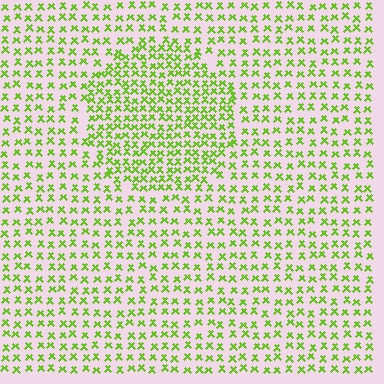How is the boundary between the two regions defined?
The boundary is defined by a change in element density (approximately 1.7x ratio). All elements are the same color, size, and shape.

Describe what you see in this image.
The image contains small lime elements arranged at two different densities. A circle-shaped region is visible where the elements are more densely packed than the surrounding area.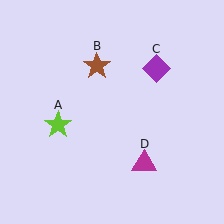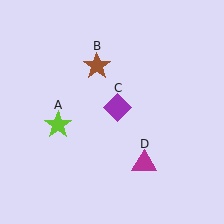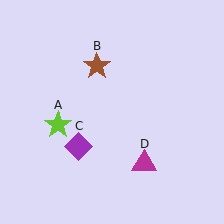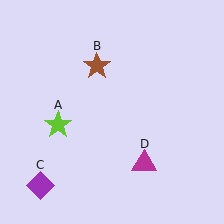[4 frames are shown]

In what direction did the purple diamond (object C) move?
The purple diamond (object C) moved down and to the left.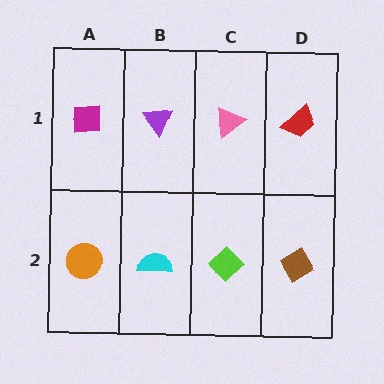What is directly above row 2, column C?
A pink triangle.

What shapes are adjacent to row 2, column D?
A red trapezoid (row 1, column D), a lime diamond (row 2, column C).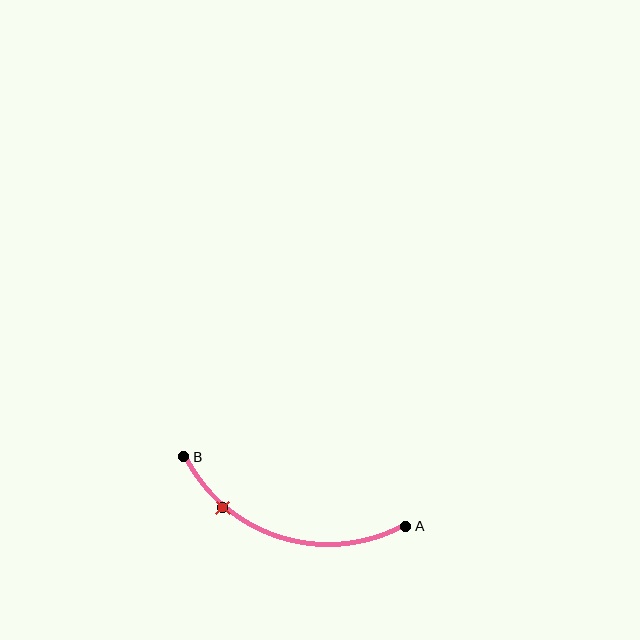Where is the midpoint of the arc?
The arc midpoint is the point on the curve farthest from the straight line joining A and B. It sits below that line.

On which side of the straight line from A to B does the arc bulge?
The arc bulges below the straight line connecting A and B.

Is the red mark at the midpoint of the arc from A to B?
No. The red mark lies on the arc but is closer to endpoint B. The arc midpoint would be at the point on the curve equidistant along the arc from both A and B.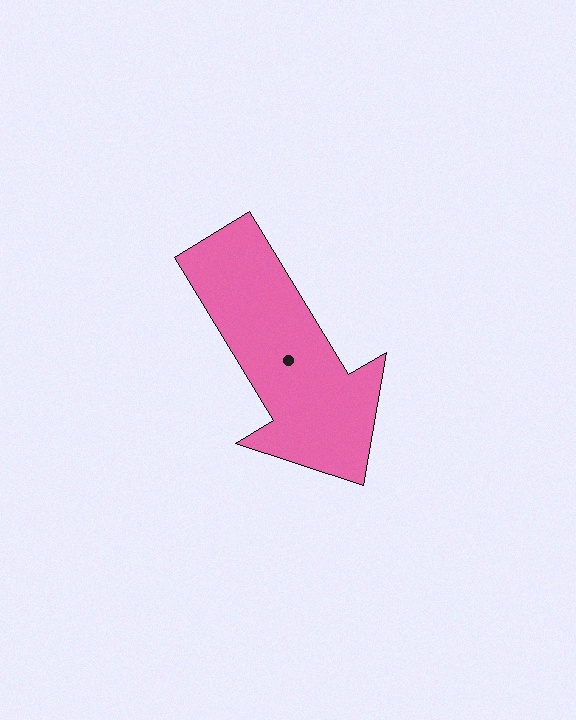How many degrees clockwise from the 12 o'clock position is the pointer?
Approximately 149 degrees.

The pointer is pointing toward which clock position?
Roughly 5 o'clock.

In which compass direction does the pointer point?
Southeast.